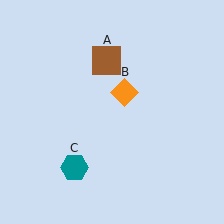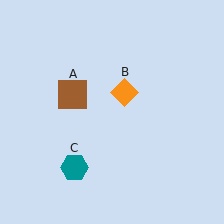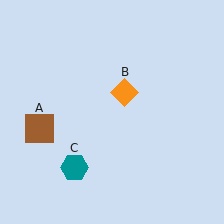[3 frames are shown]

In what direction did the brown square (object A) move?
The brown square (object A) moved down and to the left.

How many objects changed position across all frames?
1 object changed position: brown square (object A).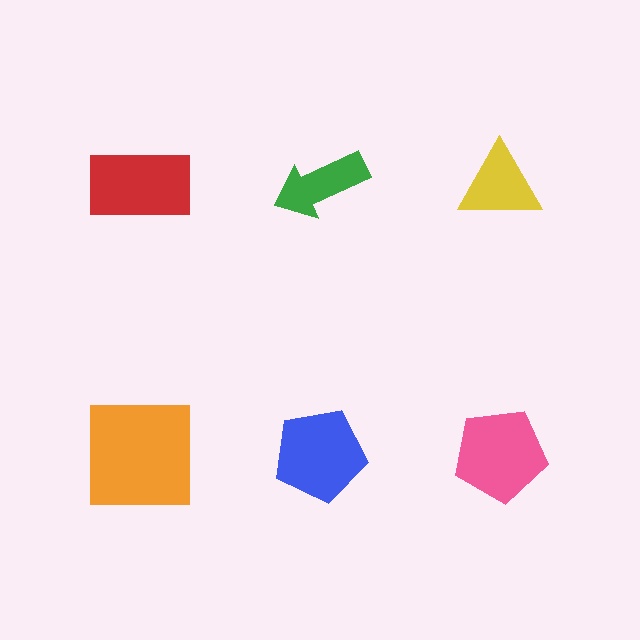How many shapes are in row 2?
3 shapes.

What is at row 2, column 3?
A pink pentagon.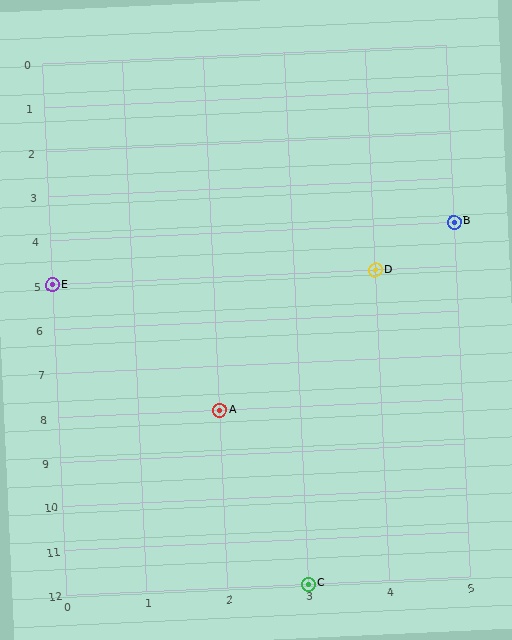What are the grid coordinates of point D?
Point D is at grid coordinates (4, 5).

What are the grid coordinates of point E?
Point E is at grid coordinates (0, 5).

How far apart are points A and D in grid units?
Points A and D are 2 columns and 3 rows apart (about 3.6 grid units diagonally).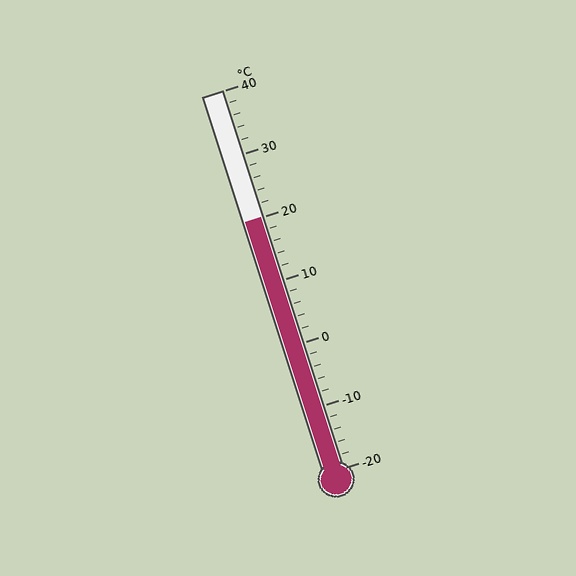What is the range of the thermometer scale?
The thermometer scale ranges from -20°C to 40°C.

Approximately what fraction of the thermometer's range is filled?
The thermometer is filled to approximately 65% of its range.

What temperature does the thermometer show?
The thermometer shows approximately 20°C.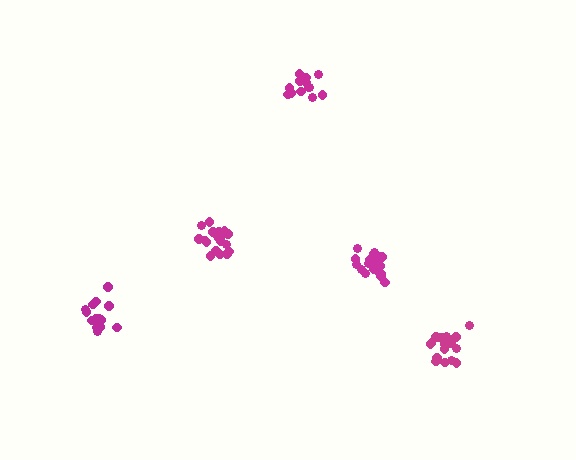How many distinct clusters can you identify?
There are 5 distinct clusters.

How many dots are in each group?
Group 1: 19 dots, Group 2: 14 dots, Group 3: 18 dots, Group 4: 19 dots, Group 5: 14 dots (84 total).